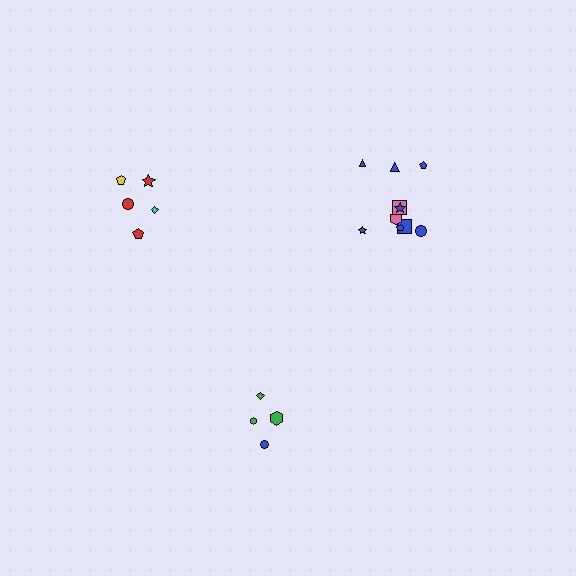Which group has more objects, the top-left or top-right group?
The top-right group.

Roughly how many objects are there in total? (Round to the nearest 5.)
Roughly 20 objects in total.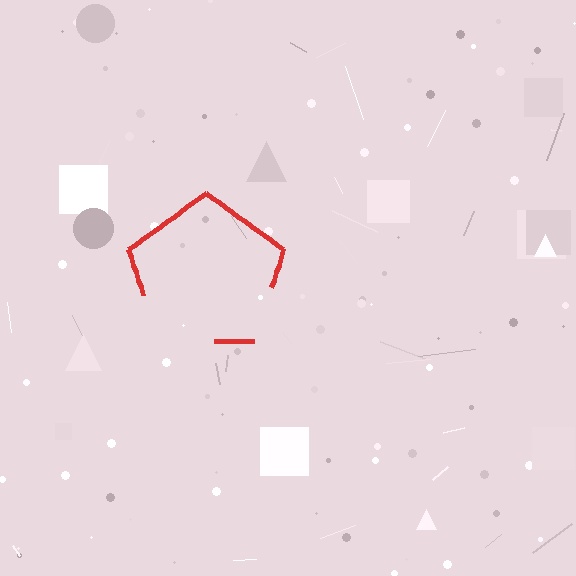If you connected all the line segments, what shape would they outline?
They would outline a pentagon.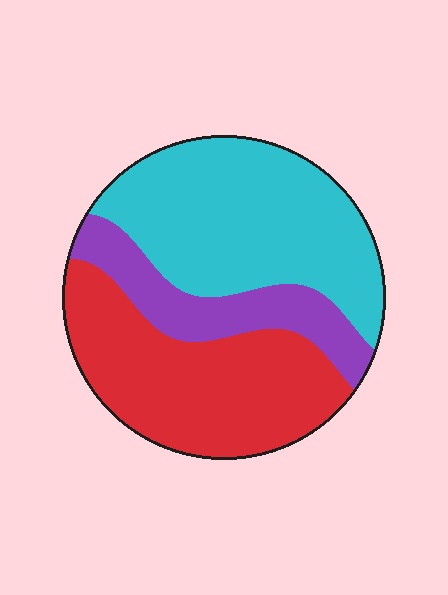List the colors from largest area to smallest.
From largest to smallest: cyan, red, purple.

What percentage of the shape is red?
Red covers about 40% of the shape.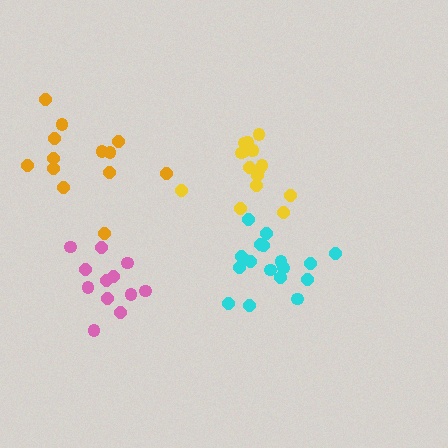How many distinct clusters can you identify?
There are 4 distinct clusters.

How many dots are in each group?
Group 1: 16 dots, Group 2: 13 dots, Group 3: 17 dots, Group 4: 12 dots (58 total).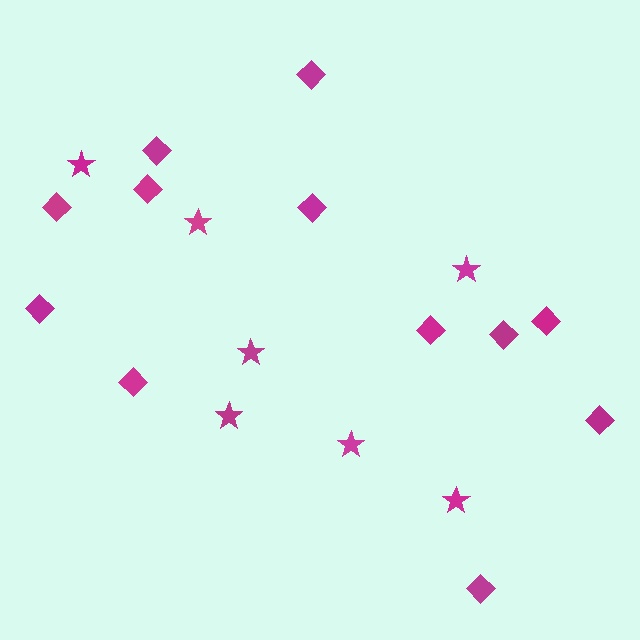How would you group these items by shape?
There are 2 groups: one group of diamonds (12) and one group of stars (7).